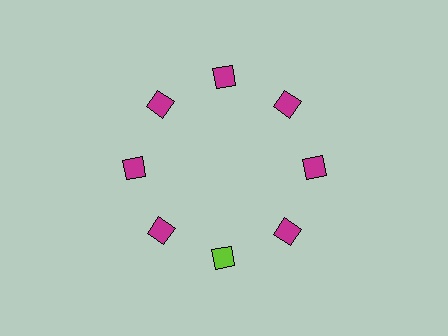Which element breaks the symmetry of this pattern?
The lime square at roughly the 6 o'clock position breaks the symmetry. All other shapes are magenta squares.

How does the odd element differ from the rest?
It has a different color: lime instead of magenta.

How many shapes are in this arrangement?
There are 8 shapes arranged in a ring pattern.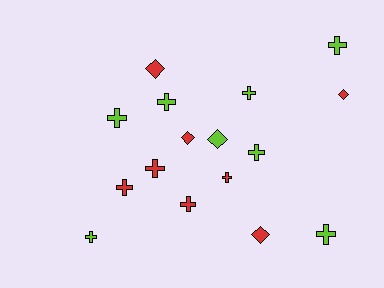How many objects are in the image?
There are 16 objects.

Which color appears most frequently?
Lime, with 8 objects.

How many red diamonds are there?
There are 4 red diamonds.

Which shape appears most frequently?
Cross, with 11 objects.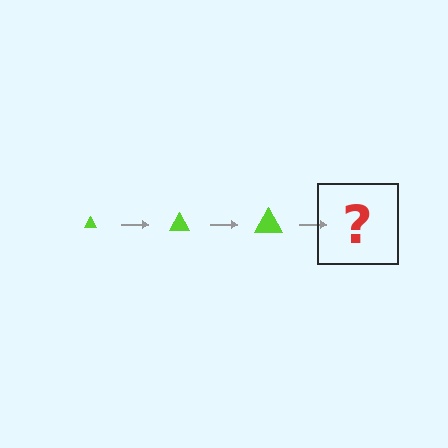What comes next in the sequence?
The next element should be a lime triangle, larger than the previous one.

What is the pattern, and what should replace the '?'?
The pattern is that the triangle gets progressively larger each step. The '?' should be a lime triangle, larger than the previous one.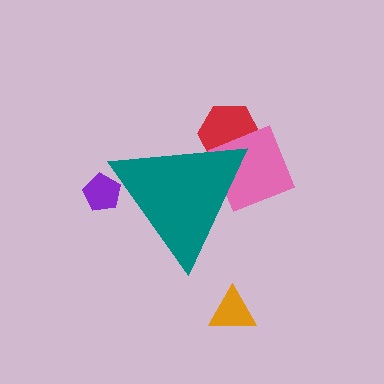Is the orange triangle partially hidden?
No, the orange triangle is fully visible.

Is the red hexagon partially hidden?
Yes, the red hexagon is partially hidden behind the teal triangle.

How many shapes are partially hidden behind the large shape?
3 shapes are partially hidden.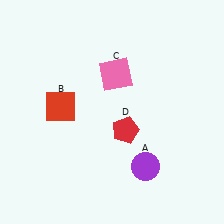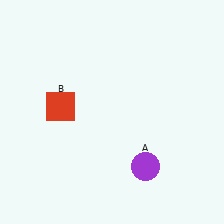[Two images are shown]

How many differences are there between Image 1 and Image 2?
There are 2 differences between the two images.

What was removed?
The pink square (C), the red pentagon (D) were removed in Image 2.